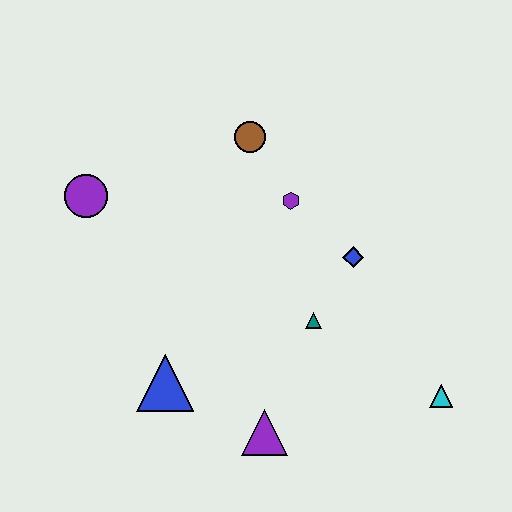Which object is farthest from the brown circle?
The cyan triangle is farthest from the brown circle.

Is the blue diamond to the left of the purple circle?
No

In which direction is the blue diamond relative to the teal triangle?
The blue diamond is above the teal triangle.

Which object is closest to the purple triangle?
The blue triangle is closest to the purple triangle.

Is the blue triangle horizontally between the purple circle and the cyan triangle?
Yes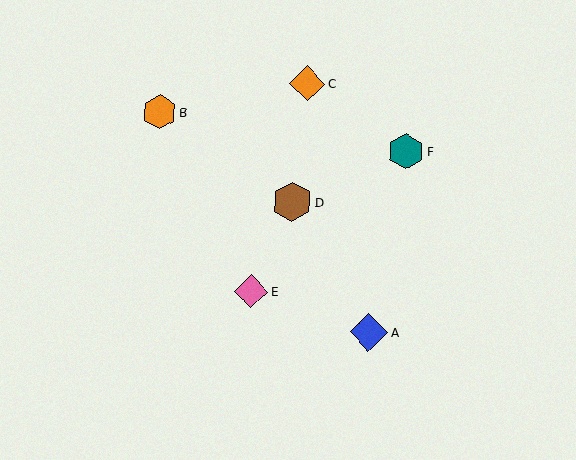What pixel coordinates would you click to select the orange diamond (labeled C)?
Click at (307, 83) to select the orange diamond C.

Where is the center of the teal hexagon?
The center of the teal hexagon is at (406, 152).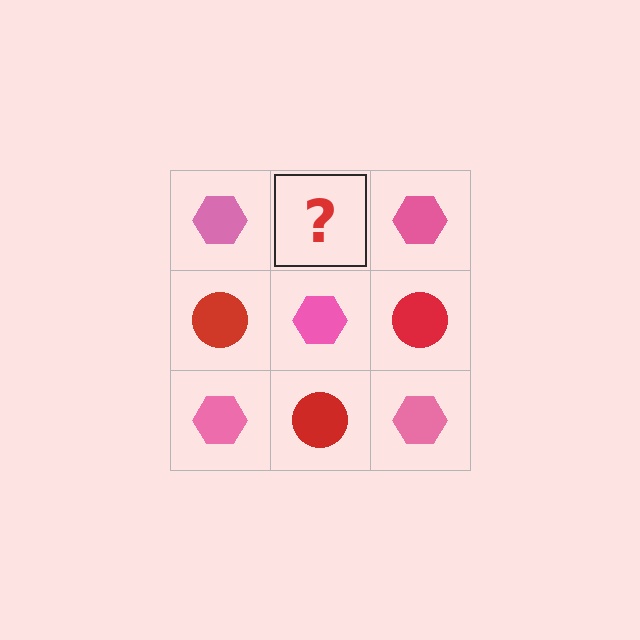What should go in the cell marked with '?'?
The missing cell should contain a red circle.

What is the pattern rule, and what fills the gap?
The rule is that it alternates pink hexagon and red circle in a checkerboard pattern. The gap should be filled with a red circle.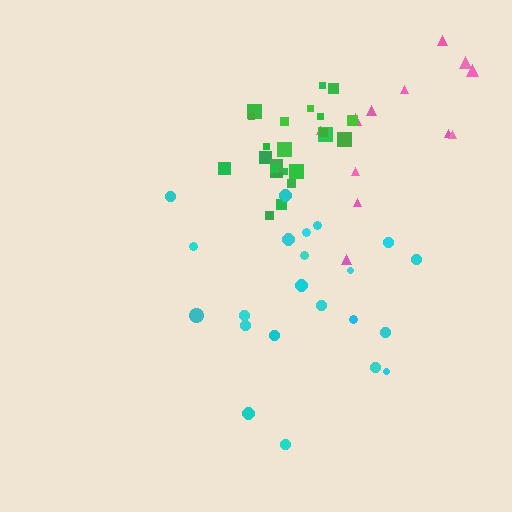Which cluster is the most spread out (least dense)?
Pink.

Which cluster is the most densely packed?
Green.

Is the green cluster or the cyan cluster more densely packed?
Green.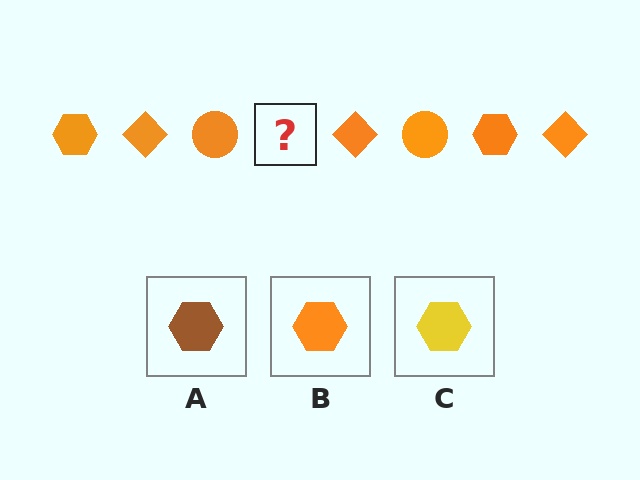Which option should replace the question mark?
Option B.